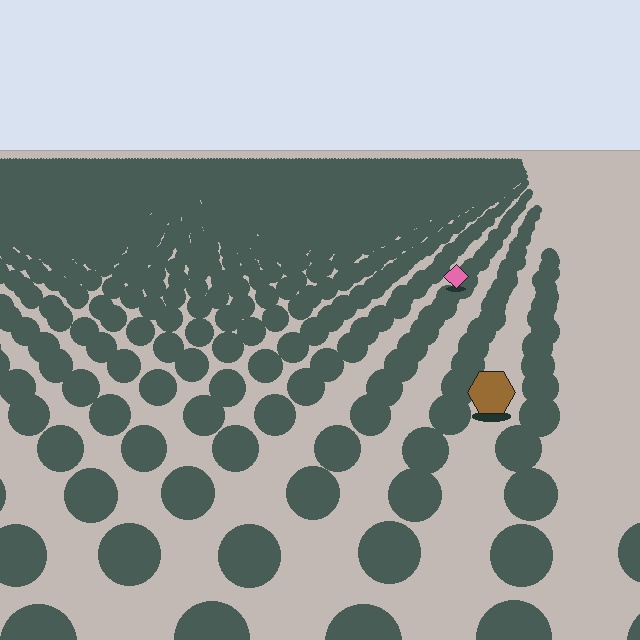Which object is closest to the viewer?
The brown hexagon is closest. The texture marks near it are larger and more spread out.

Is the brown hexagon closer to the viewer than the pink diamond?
Yes. The brown hexagon is closer — you can tell from the texture gradient: the ground texture is coarser near it.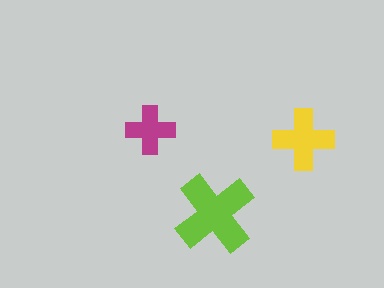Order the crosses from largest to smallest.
the lime one, the yellow one, the magenta one.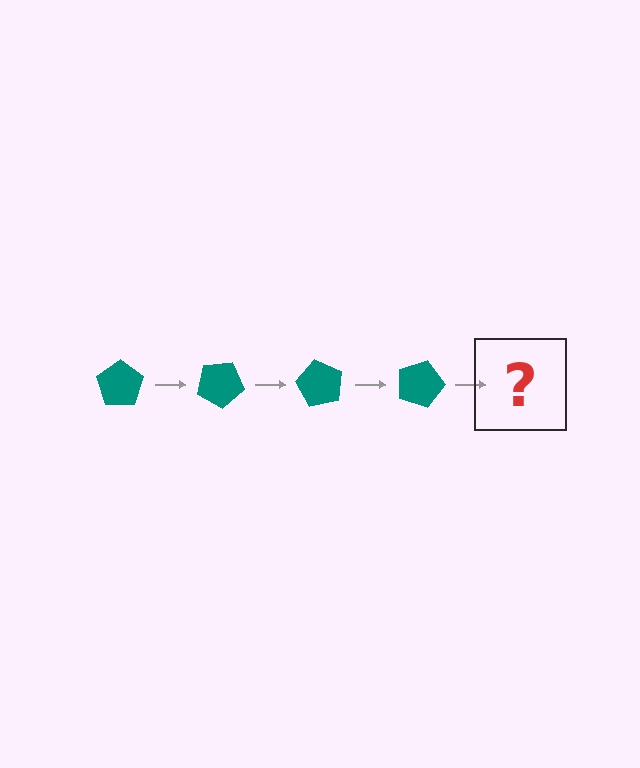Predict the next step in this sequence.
The next step is a teal pentagon rotated 120 degrees.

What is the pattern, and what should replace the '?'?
The pattern is that the pentagon rotates 30 degrees each step. The '?' should be a teal pentagon rotated 120 degrees.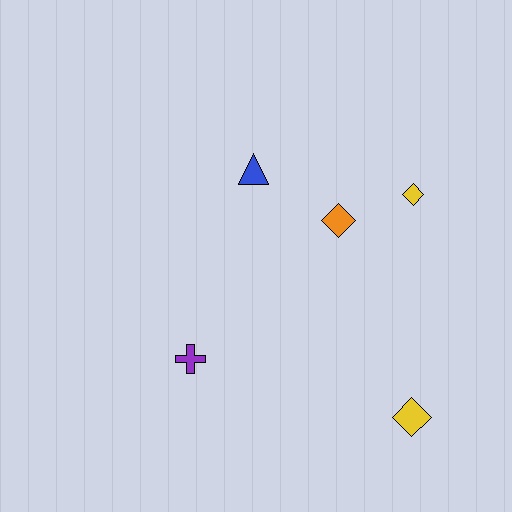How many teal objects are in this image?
There are no teal objects.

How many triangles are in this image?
There is 1 triangle.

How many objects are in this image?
There are 5 objects.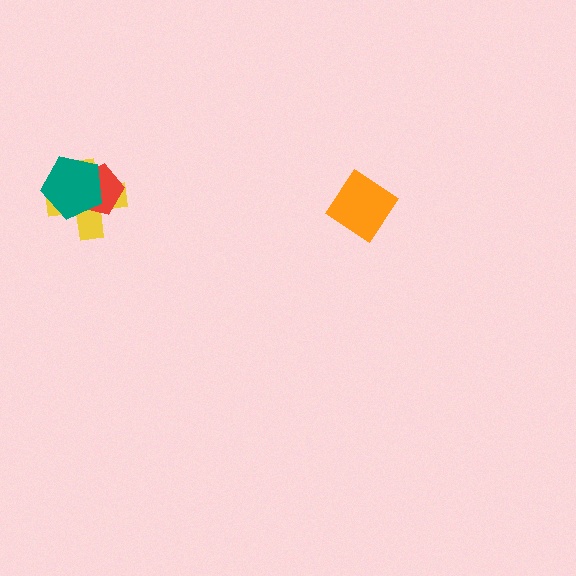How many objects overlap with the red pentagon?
2 objects overlap with the red pentagon.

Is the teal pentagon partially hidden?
No, no other shape covers it.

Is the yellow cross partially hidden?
Yes, it is partially covered by another shape.